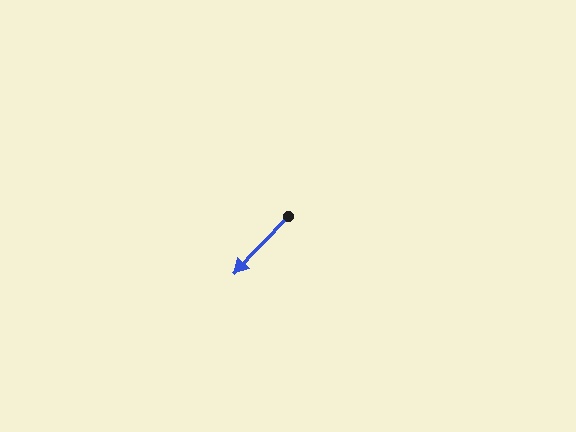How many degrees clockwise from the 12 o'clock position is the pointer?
Approximately 223 degrees.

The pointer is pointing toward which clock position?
Roughly 7 o'clock.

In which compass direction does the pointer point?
Southwest.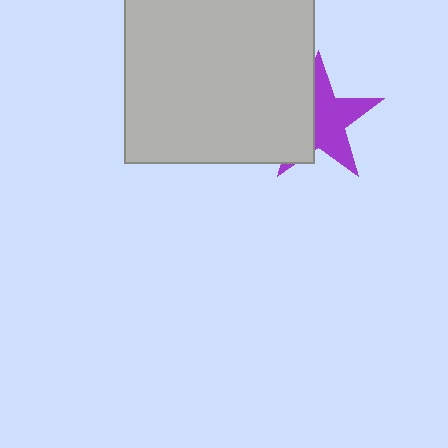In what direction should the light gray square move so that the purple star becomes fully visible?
The light gray square should move left. That is the shortest direction to clear the overlap and leave the purple star fully visible.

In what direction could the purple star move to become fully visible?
The purple star could move right. That would shift it out from behind the light gray square entirely.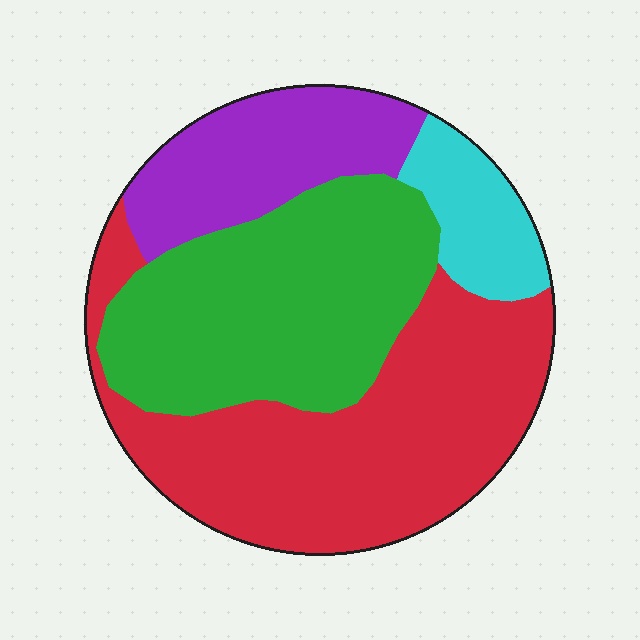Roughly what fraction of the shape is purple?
Purple takes up about one sixth (1/6) of the shape.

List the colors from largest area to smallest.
From largest to smallest: red, green, purple, cyan.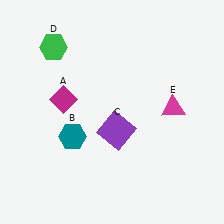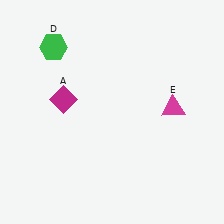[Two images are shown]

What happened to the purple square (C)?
The purple square (C) was removed in Image 2. It was in the bottom-right area of Image 1.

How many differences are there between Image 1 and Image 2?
There are 2 differences between the two images.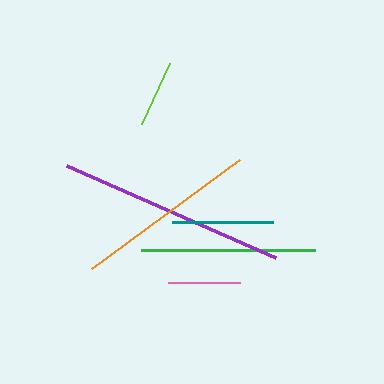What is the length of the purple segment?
The purple segment is approximately 228 pixels long.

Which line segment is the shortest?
The lime line is the shortest at approximately 67 pixels.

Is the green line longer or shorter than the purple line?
The purple line is longer than the green line.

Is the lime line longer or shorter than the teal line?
The teal line is longer than the lime line.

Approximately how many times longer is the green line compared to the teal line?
The green line is approximately 1.7 times the length of the teal line.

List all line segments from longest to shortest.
From longest to shortest: purple, orange, green, teal, pink, lime.